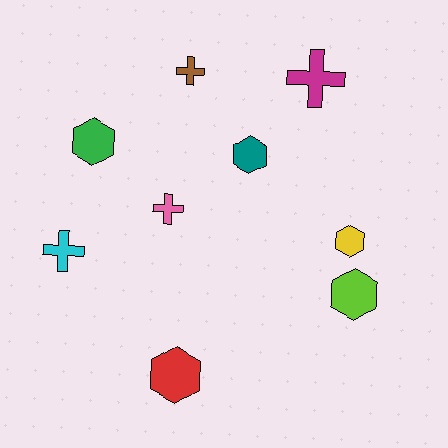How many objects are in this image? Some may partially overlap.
There are 9 objects.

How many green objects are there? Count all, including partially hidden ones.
There is 1 green object.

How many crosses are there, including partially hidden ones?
There are 4 crosses.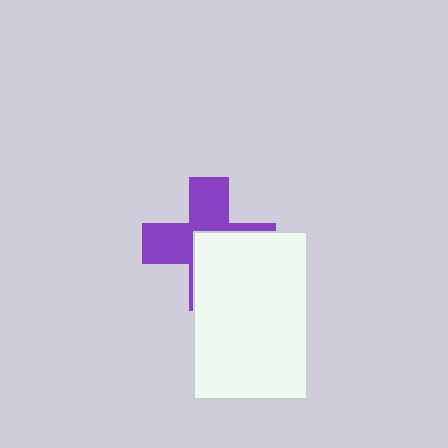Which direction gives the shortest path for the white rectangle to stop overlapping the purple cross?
Moving toward the lower-right gives the shortest separation.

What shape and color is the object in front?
The object in front is a white rectangle.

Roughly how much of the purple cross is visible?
About half of it is visible (roughly 52%).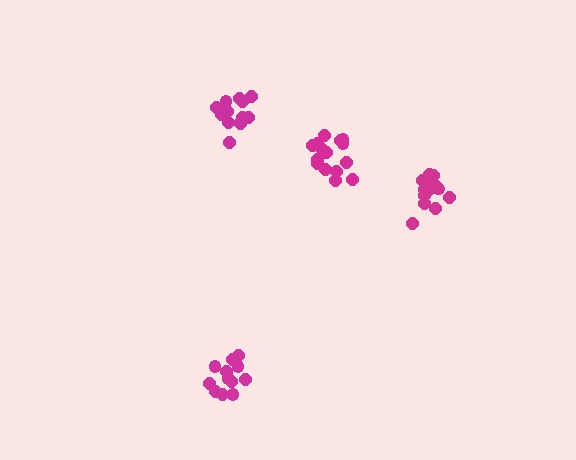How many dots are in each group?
Group 1: 15 dots, Group 2: 15 dots, Group 3: 12 dots, Group 4: 13 dots (55 total).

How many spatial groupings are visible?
There are 4 spatial groupings.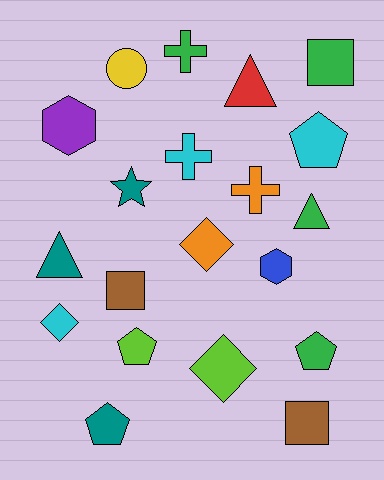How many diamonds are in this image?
There are 3 diamonds.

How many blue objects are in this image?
There is 1 blue object.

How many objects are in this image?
There are 20 objects.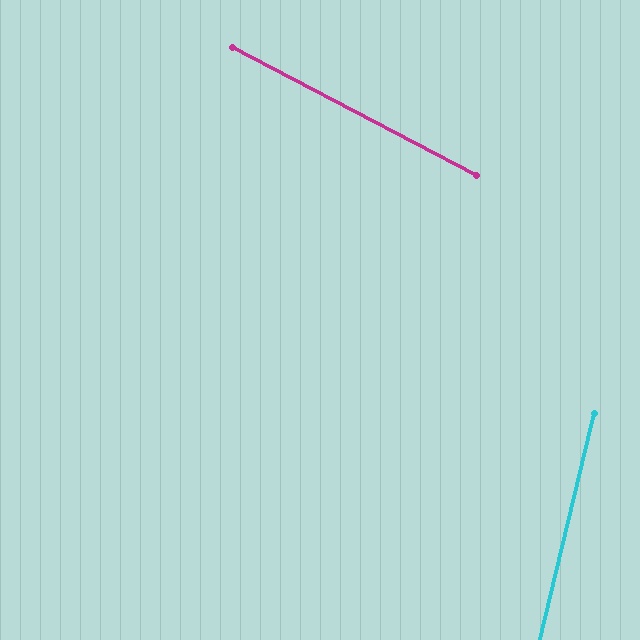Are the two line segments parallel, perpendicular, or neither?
Neither parallel nor perpendicular — they differ by about 76°.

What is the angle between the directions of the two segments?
Approximately 76 degrees.